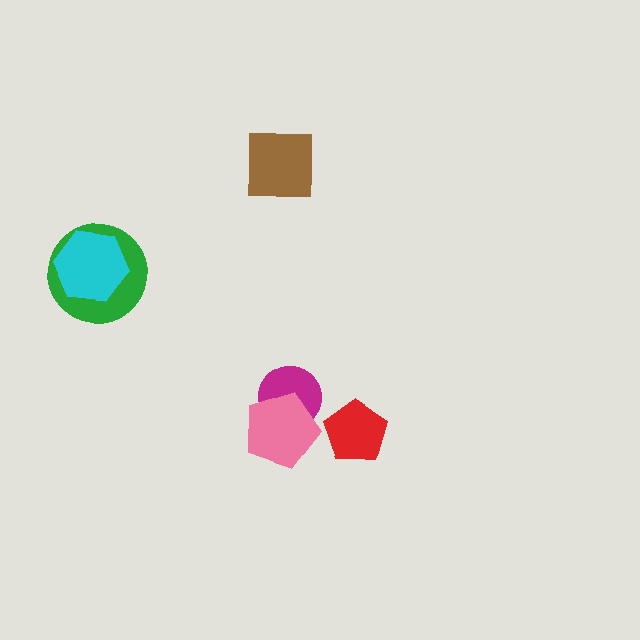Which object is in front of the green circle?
The cyan hexagon is in front of the green circle.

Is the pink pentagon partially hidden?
No, no other shape covers it.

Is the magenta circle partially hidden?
Yes, it is partially covered by another shape.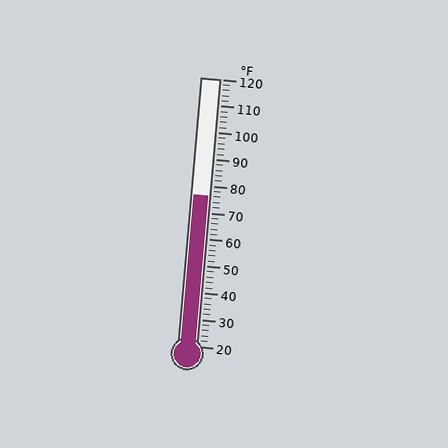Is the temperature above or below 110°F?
The temperature is below 110°F.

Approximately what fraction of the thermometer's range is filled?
The thermometer is filled to approximately 55% of its range.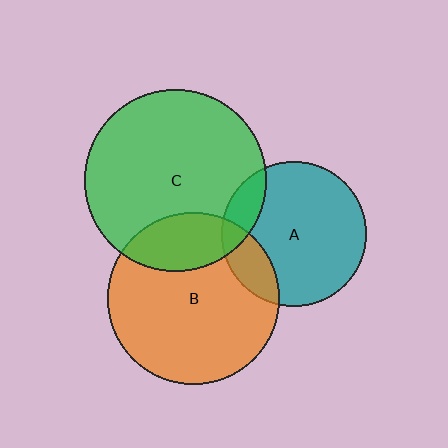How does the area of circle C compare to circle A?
Approximately 1.6 times.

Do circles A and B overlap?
Yes.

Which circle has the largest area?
Circle C (green).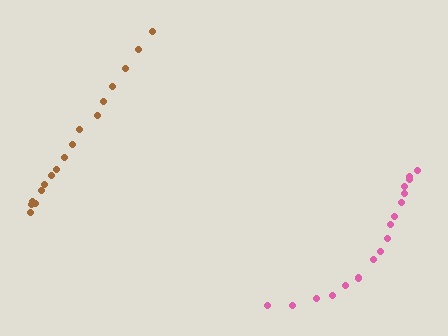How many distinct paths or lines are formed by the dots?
There are 2 distinct paths.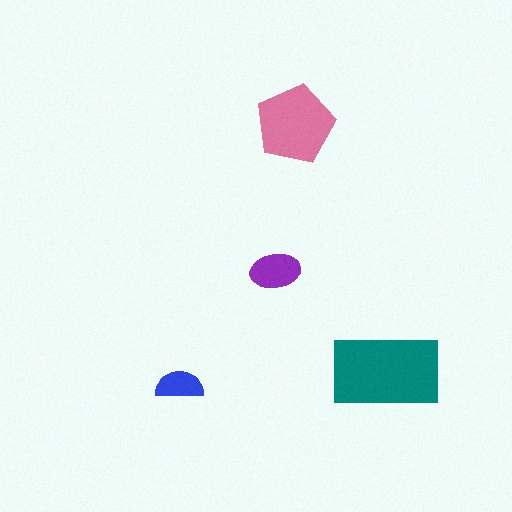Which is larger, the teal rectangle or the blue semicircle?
The teal rectangle.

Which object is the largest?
The teal rectangle.